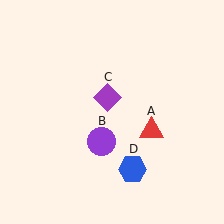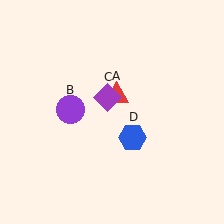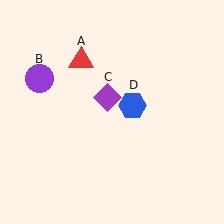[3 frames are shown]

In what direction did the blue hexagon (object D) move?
The blue hexagon (object D) moved up.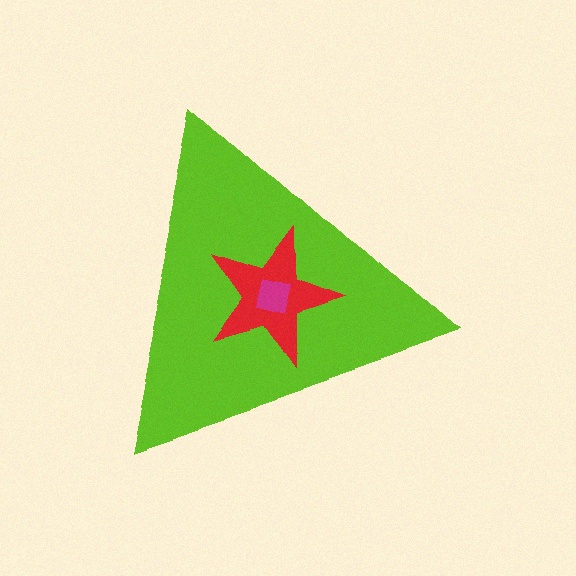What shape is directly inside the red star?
The magenta square.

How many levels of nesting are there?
3.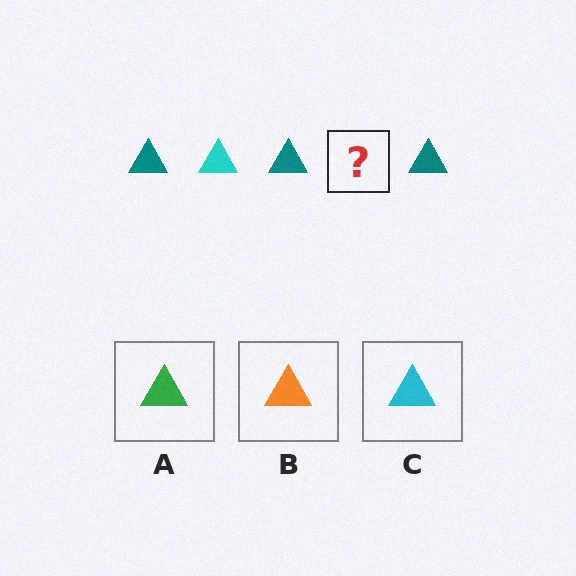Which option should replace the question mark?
Option C.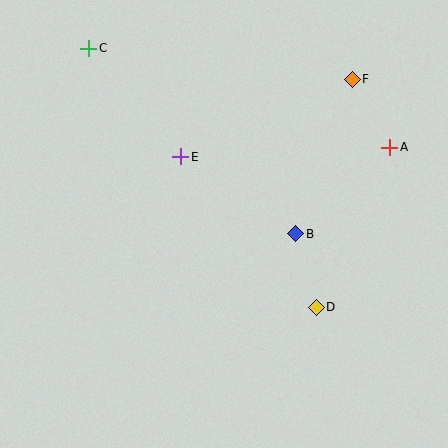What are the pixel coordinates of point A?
Point A is at (390, 147).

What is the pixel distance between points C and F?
The distance between C and F is 266 pixels.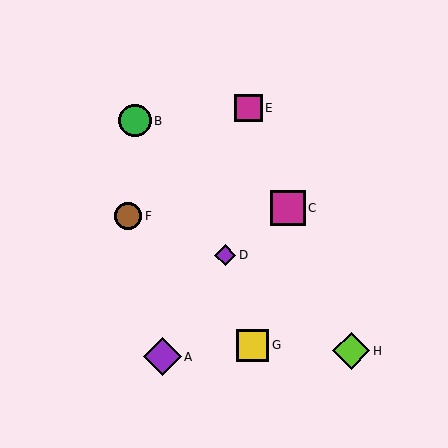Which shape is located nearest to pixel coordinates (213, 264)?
The purple diamond (labeled D) at (225, 255) is nearest to that location.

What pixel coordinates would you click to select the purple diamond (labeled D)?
Click at (225, 255) to select the purple diamond D.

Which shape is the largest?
The purple diamond (labeled A) is the largest.